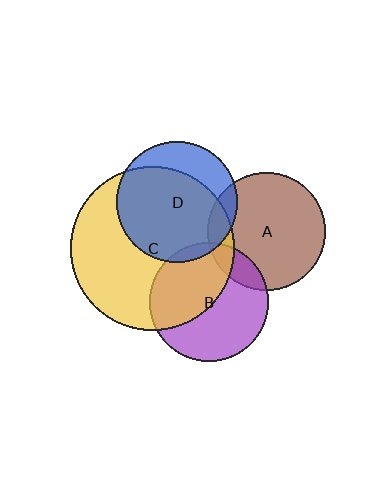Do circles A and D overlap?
Yes.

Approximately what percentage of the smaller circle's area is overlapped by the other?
Approximately 10%.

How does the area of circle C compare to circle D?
Approximately 1.8 times.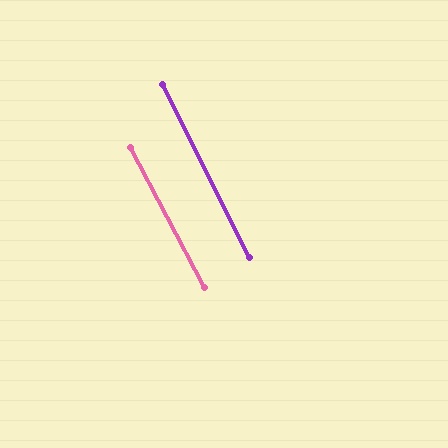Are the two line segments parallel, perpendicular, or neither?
Parallel — their directions differ by only 1.0°.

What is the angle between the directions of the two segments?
Approximately 1 degree.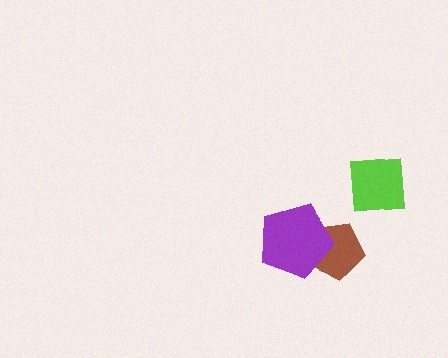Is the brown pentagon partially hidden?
Yes, it is partially covered by another shape.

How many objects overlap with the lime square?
0 objects overlap with the lime square.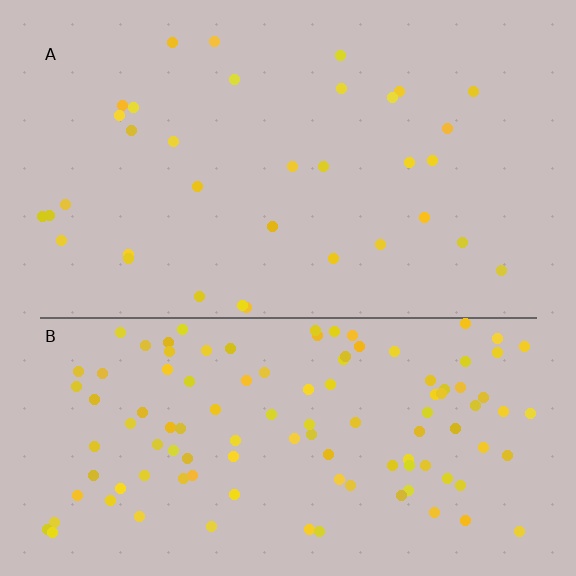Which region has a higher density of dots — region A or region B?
B (the bottom).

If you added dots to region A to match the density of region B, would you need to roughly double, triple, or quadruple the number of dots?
Approximately triple.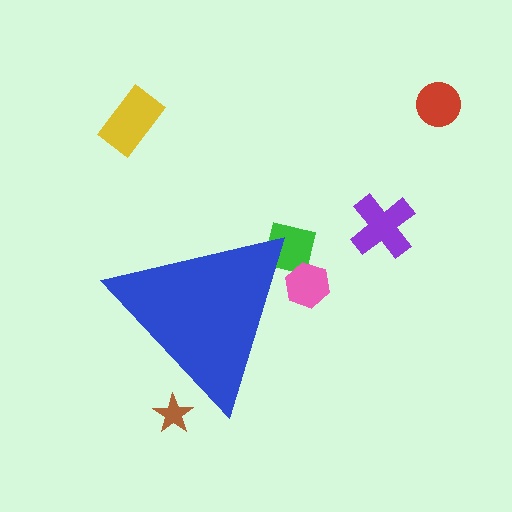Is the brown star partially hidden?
Yes, the brown star is partially hidden behind the blue triangle.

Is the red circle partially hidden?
No, the red circle is fully visible.